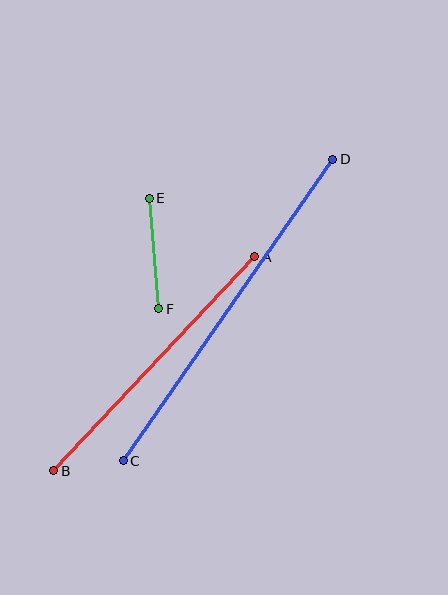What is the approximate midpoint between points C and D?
The midpoint is at approximately (228, 310) pixels.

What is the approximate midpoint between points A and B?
The midpoint is at approximately (154, 364) pixels.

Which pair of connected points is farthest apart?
Points C and D are farthest apart.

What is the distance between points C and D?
The distance is approximately 367 pixels.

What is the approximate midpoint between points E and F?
The midpoint is at approximately (154, 254) pixels.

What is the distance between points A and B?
The distance is approximately 294 pixels.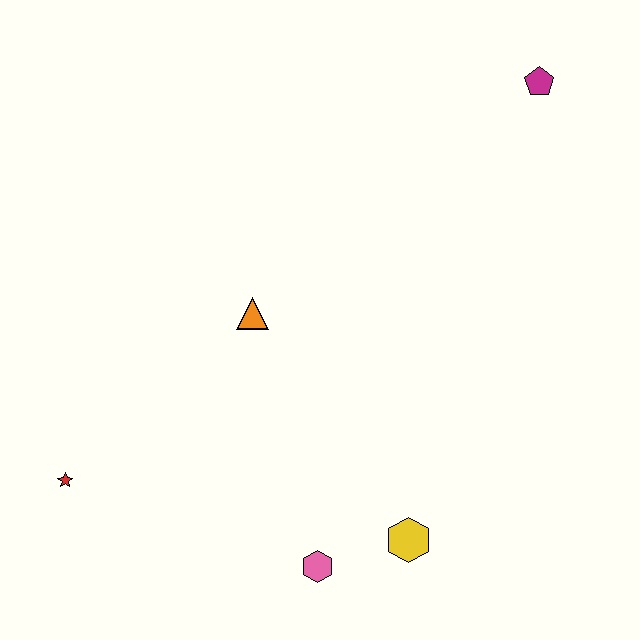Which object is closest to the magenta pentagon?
The orange triangle is closest to the magenta pentagon.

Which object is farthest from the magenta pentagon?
The red star is farthest from the magenta pentagon.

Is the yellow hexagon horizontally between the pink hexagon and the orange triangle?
No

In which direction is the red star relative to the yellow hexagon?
The red star is to the left of the yellow hexagon.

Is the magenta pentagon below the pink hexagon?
No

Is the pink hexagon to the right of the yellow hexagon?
No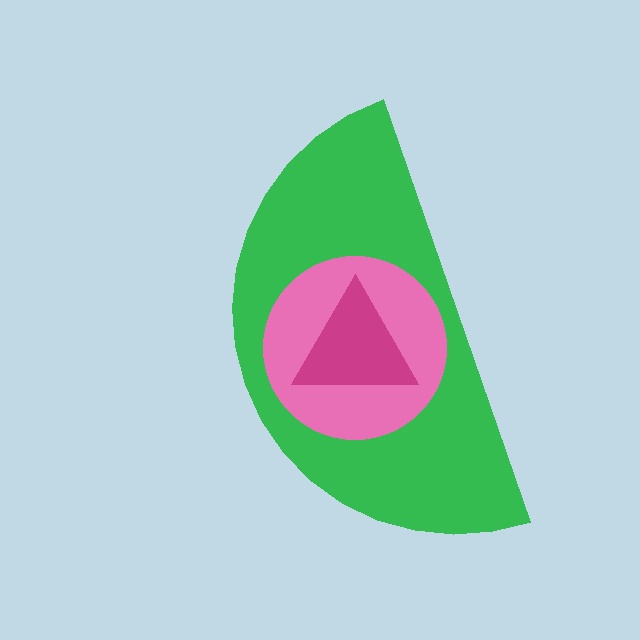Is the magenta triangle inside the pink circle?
Yes.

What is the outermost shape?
The green semicircle.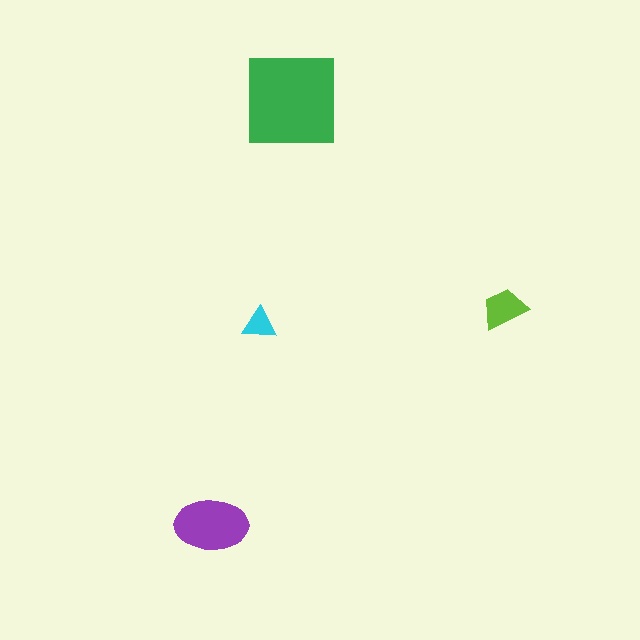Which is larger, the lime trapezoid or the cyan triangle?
The lime trapezoid.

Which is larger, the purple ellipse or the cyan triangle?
The purple ellipse.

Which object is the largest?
The green square.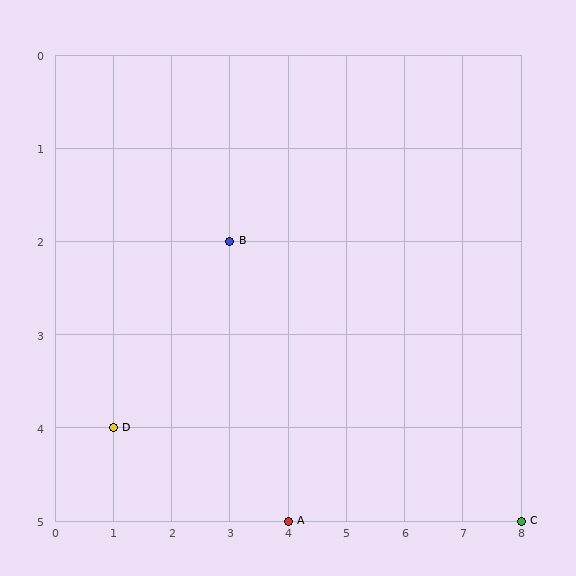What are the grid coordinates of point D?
Point D is at grid coordinates (1, 4).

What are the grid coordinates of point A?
Point A is at grid coordinates (4, 5).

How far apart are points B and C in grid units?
Points B and C are 5 columns and 3 rows apart (about 5.8 grid units diagonally).